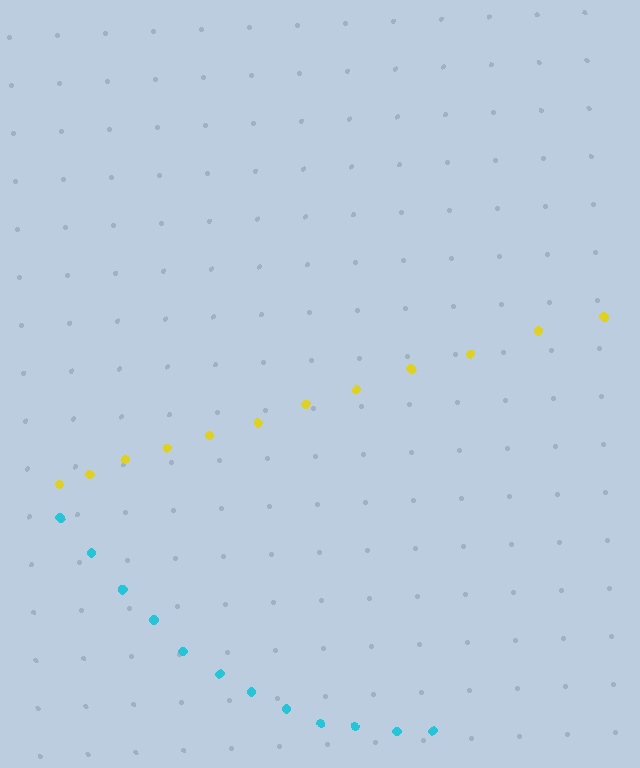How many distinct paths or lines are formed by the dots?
There are 2 distinct paths.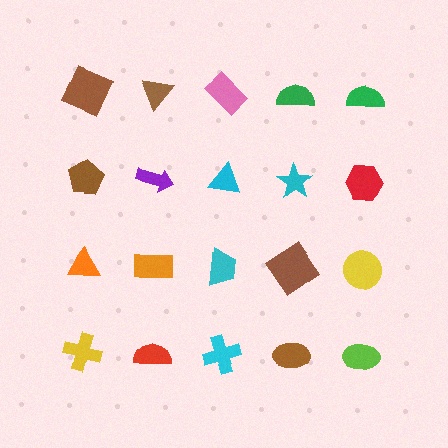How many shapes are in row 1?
5 shapes.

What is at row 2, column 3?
A cyan triangle.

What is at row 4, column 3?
A cyan cross.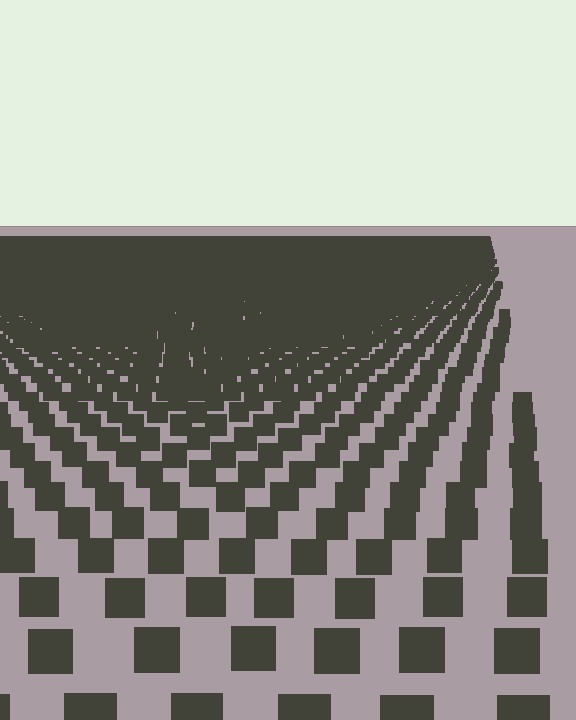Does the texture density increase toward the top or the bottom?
Density increases toward the top.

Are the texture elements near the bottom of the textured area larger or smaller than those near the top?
Larger. Near the bottom, elements are closer to the viewer and appear at a bigger on-screen size.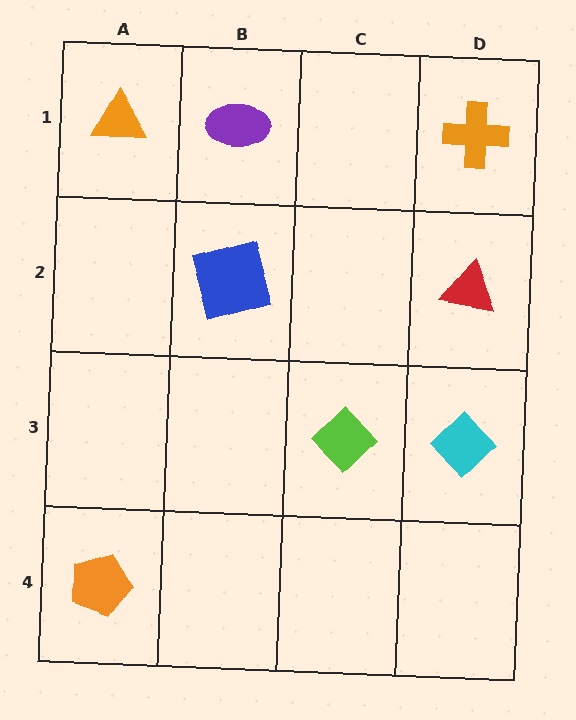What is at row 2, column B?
A blue square.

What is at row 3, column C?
A lime diamond.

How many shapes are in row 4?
1 shape.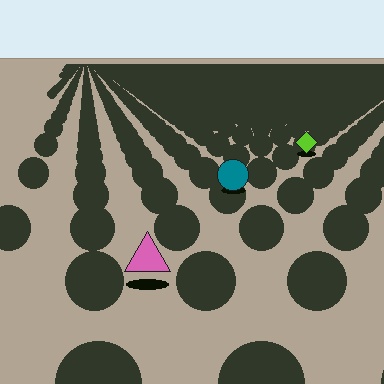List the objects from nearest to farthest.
From nearest to farthest: the pink triangle, the teal circle, the lime diamond.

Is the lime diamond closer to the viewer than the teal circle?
No. The teal circle is closer — you can tell from the texture gradient: the ground texture is coarser near it.